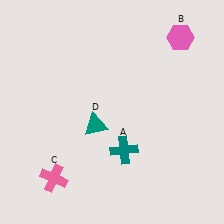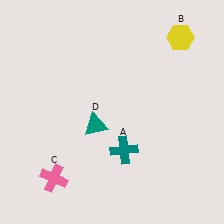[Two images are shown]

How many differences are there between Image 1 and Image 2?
There is 1 difference between the two images.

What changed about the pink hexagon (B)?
In Image 1, B is pink. In Image 2, it changed to yellow.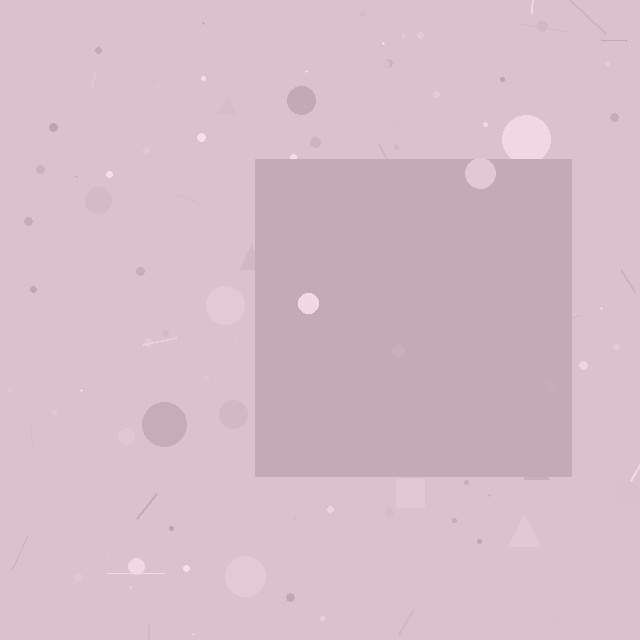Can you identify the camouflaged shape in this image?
The camouflaged shape is a square.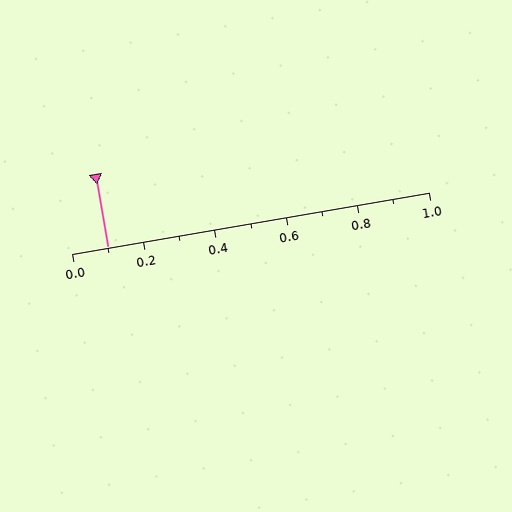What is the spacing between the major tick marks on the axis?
The major ticks are spaced 0.2 apart.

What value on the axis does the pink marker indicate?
The marker indicates approximately 0.1.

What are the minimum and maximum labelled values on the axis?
The axis runs from 0.0 to 1.0.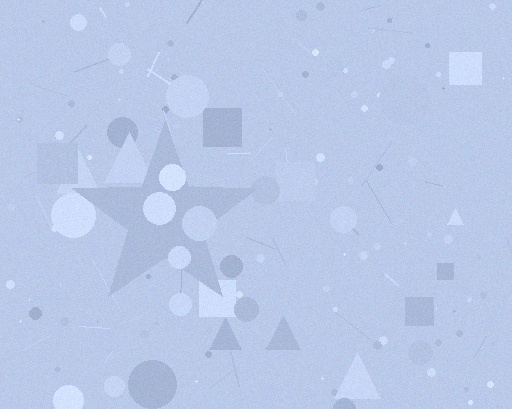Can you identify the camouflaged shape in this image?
The camouflaged shape is a star.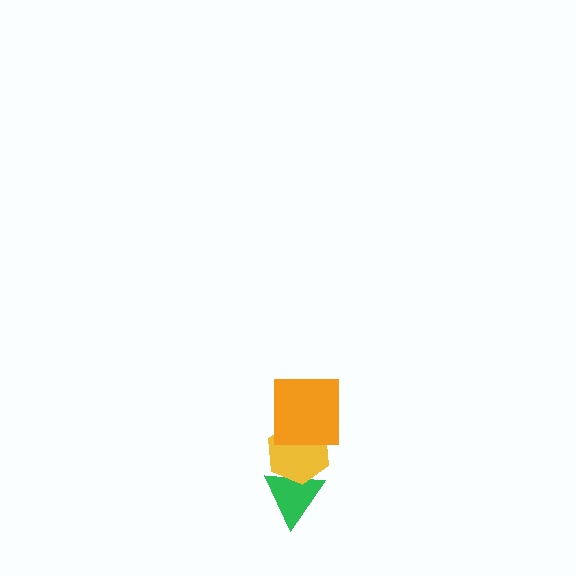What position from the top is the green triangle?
The green triangle is 3rd from the top.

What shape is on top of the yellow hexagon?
The orange square is on top of the yellow hexagon.